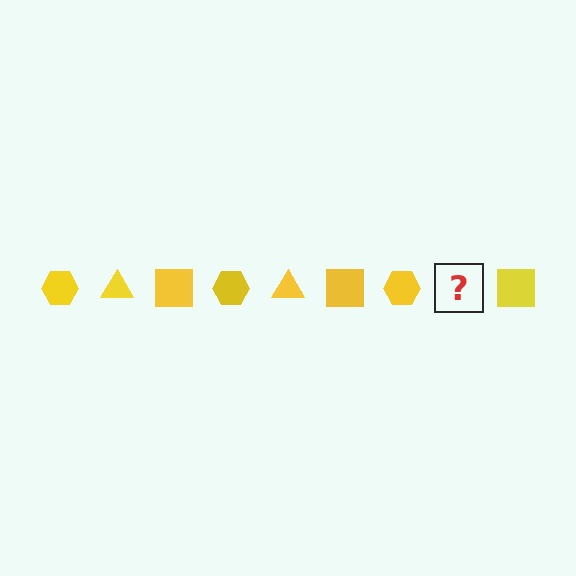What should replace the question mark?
The question mark should be replaced with a yellow triangle.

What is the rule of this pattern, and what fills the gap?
The rule is that the pattern cycles through hexagon, triangle, square shapes in yellow. The gap should be filled with a yellow triangle.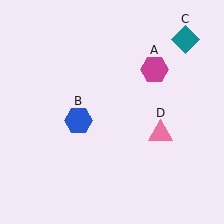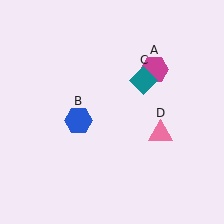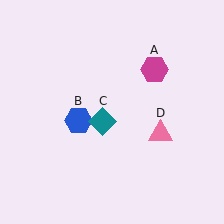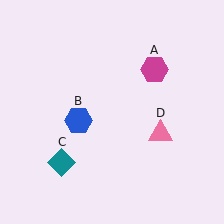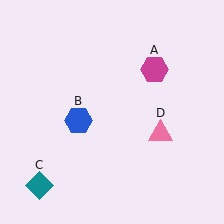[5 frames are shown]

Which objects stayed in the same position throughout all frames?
Magenta hexagon (object A) and blue hexagon (object B) and pink triangle (object D) remained stationary.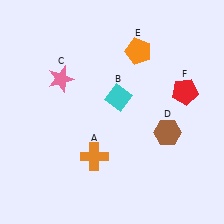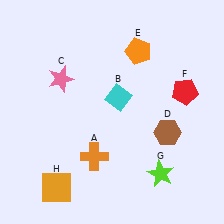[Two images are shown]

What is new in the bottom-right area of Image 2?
A lime star (G) was added in the bottom-right area of Image 2.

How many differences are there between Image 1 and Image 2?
There are 2 differences between the two images.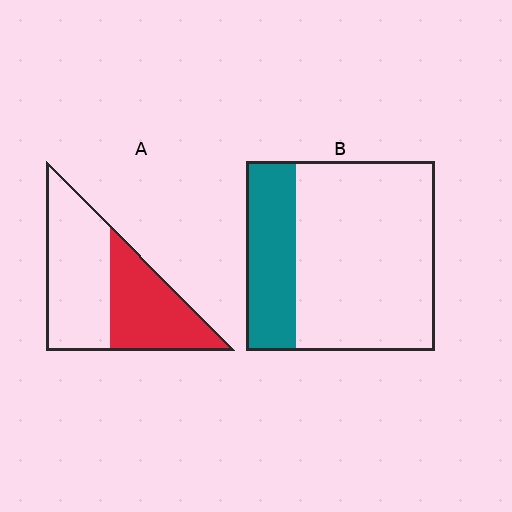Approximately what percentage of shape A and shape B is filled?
A is approximately 45% and B is approximately 25%.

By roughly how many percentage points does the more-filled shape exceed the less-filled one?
By roughly 15 percentage points (A over B).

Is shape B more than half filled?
No.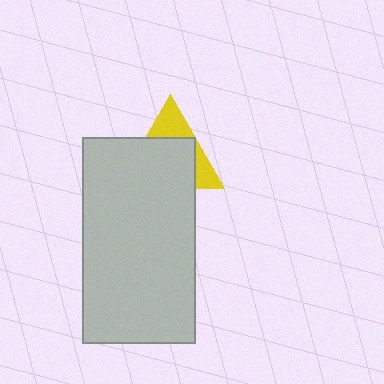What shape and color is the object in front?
The object in front is a light gray rectangle.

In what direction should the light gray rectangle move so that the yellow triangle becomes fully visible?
The light gray rectangle should move down. That is the shortest direction to clear the overlap and leave the yellow triangle fully visible.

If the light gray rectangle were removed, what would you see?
You would see the complete yellow triangle.